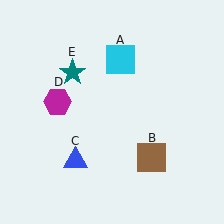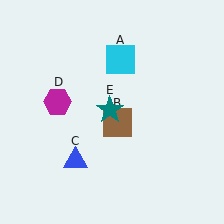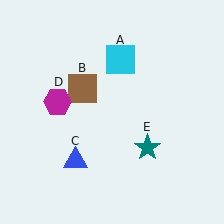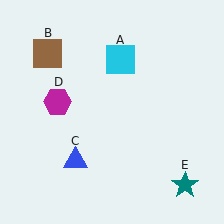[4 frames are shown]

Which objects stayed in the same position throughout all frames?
Cyan square (object A) and blue triangle (object C) and magenta hexagon (object D) remained stationary.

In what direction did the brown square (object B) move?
The brown square (object B) moved up and to the left.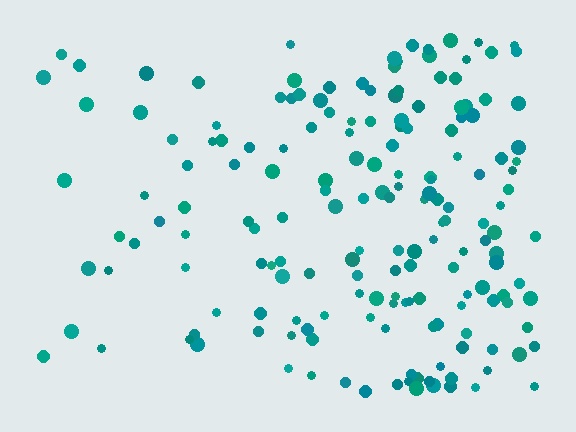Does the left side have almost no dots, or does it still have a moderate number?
Still a moderate number, just noticeably fewer than the right.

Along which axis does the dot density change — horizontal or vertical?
Horizontal.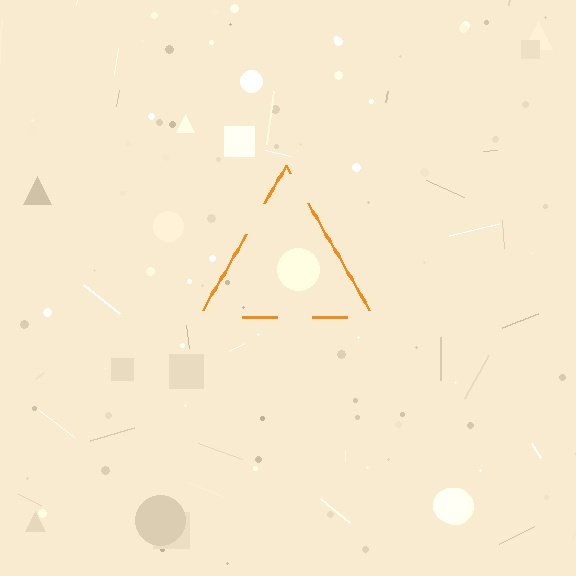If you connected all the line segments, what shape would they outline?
They would outline a triangle.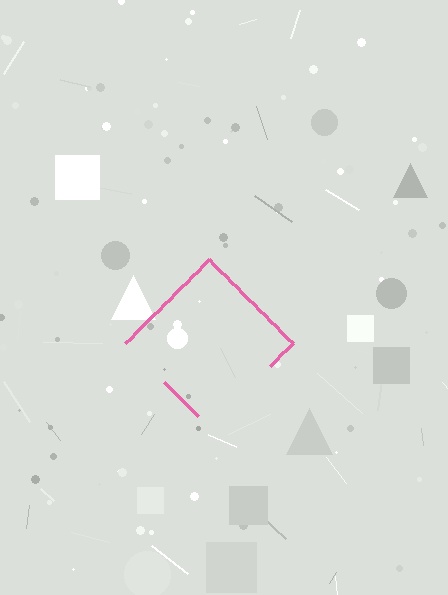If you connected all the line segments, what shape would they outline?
They would outline a diamond.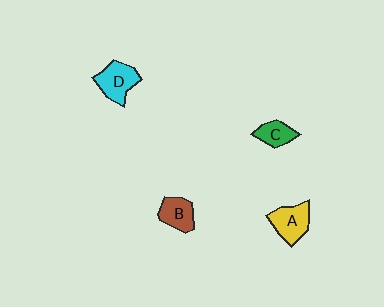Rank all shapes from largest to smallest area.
From largest to smallest: D (cyan), A (yellow), B (brown), C (green).